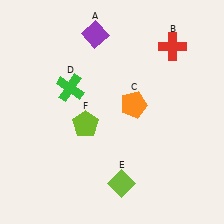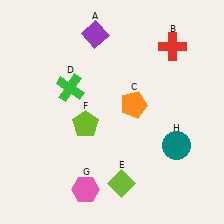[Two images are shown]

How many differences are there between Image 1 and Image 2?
There are 2 differences between the two images.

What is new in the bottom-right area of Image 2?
A teal circle (H) was added in the bottom-right area of Image 2.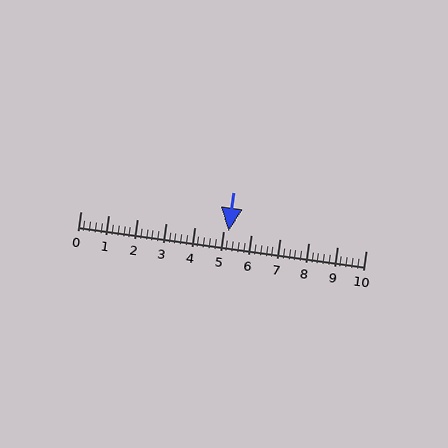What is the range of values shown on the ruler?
The ruler shows values from 0 to 10.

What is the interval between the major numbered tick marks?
The major tick marks are spaced 1 units apart.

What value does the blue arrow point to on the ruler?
The blue arrow points to approximately 5.2.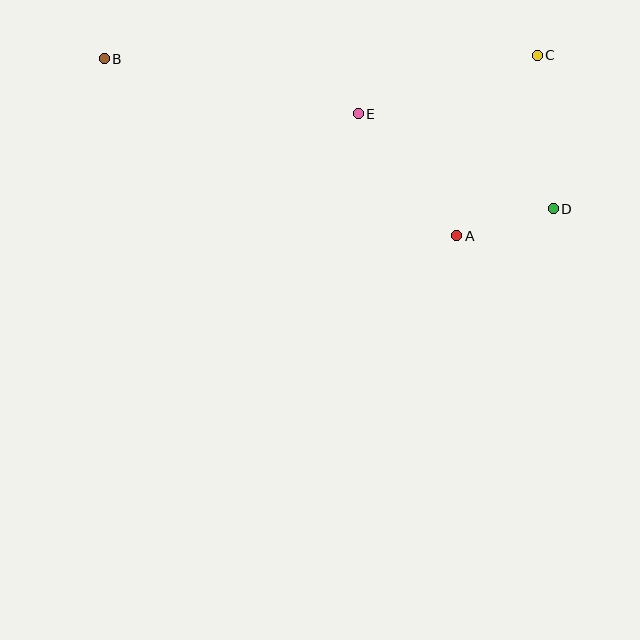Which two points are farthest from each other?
Points B and D are farthest from each other.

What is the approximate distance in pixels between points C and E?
The distance between C and E is approximately 188 pixels.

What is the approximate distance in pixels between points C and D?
The distance between C and D is approximately 154 pixels.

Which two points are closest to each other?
Points A and D are closest to each other.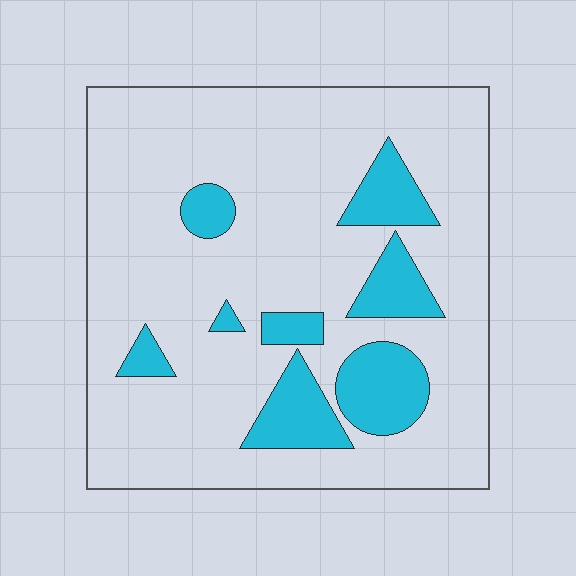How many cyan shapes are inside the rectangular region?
8.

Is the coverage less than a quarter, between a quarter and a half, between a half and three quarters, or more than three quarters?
Less than a quarter.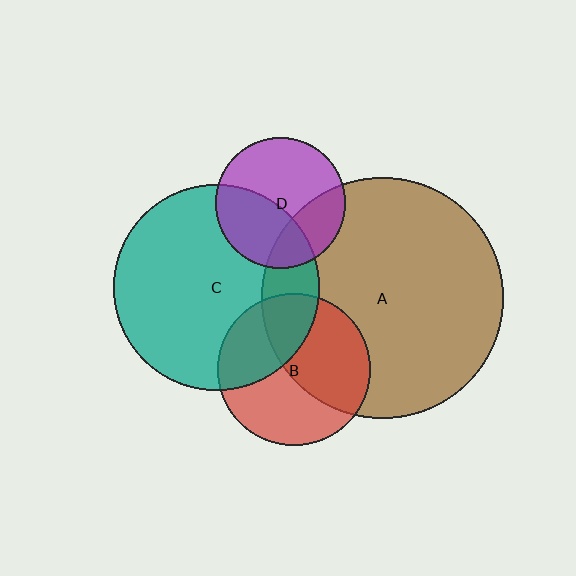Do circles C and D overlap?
Yes.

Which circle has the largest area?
Circle A (brown).